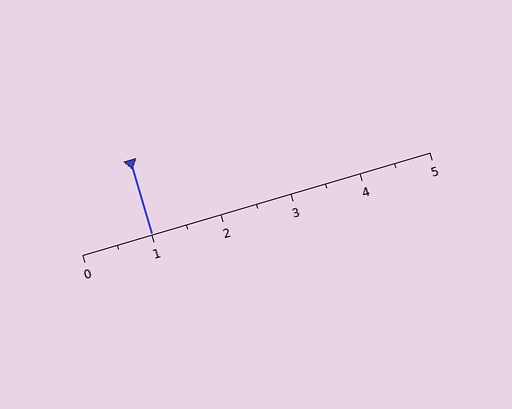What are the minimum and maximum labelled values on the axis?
The axis runs from 0 to 5.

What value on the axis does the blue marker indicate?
The marker indicates approximately 1.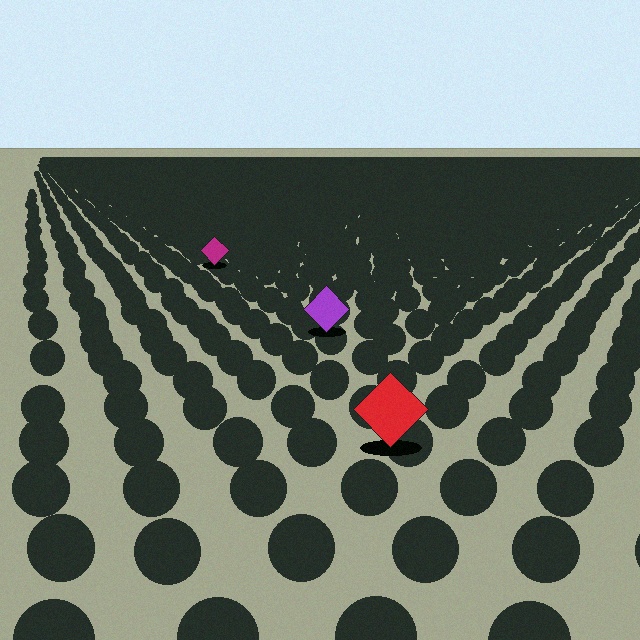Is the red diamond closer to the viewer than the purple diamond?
Yes. The red diamond is closer — you can tell from the texture gradient: the ground texture is coarser near it.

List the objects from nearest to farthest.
From nearest to farthest: the red diamond, the purple diamond, the magenta diamond.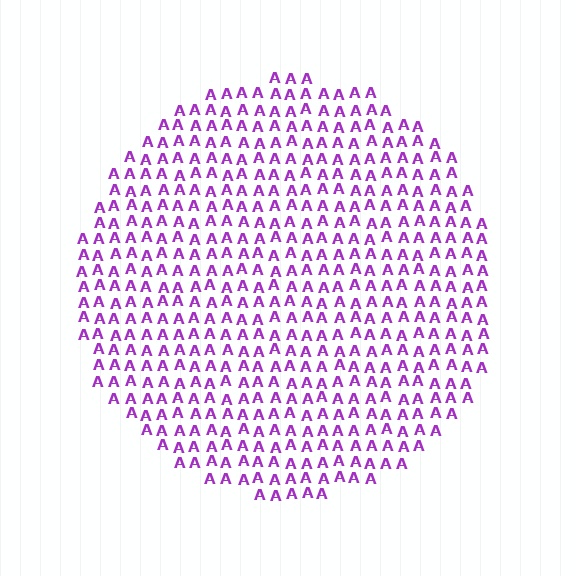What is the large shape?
The large shape is a circle.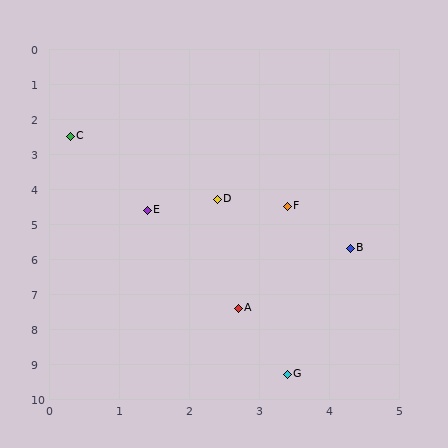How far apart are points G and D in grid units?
Points G and D are about 5.1 grid units apart.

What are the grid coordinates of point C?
Point C is at approximately (0.3, 2.5).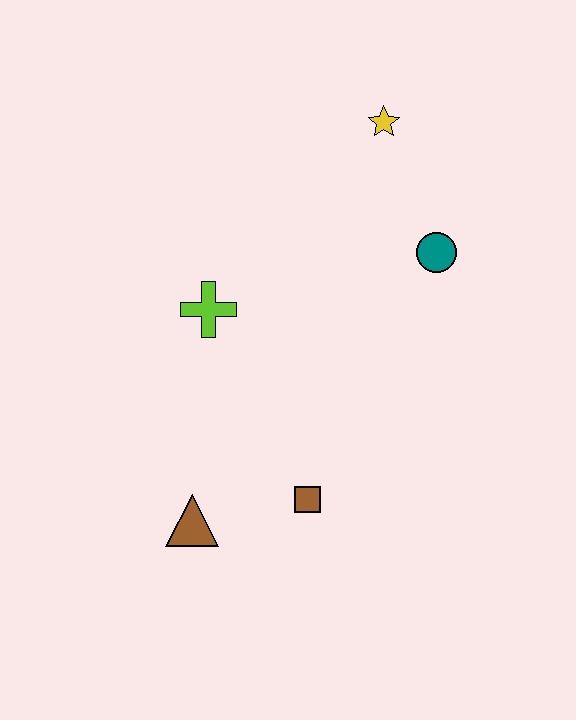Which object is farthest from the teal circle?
The brown triangle is farthest from the teal circle.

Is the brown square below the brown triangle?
No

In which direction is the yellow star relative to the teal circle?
The yellow star is above the teal circle.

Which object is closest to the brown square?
The brown triangle is closest to the brown square.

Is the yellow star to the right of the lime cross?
Yes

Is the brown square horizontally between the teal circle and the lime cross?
Yes